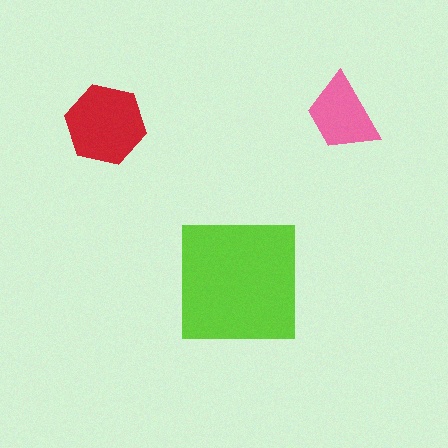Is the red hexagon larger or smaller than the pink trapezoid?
Larger.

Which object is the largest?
The lime square.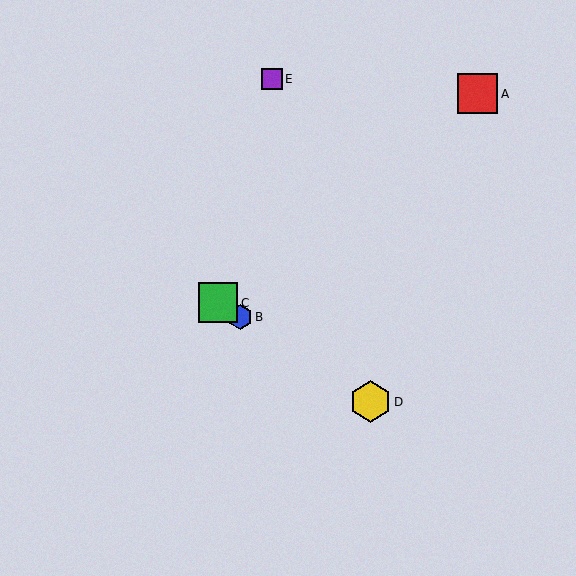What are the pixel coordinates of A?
Object A is at (478, 94).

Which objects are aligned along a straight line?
Objects B, C, D are aligned along a straight line.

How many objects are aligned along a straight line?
3 objects (B, C, D) are aligned along a straight line.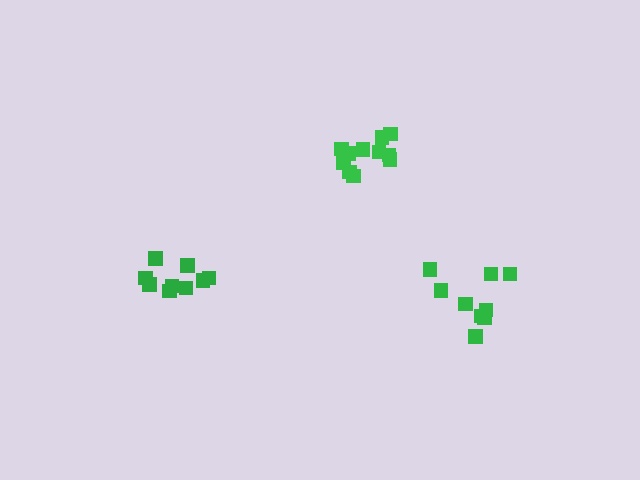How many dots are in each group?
Group 1: 9 dots, Group 2: 11 dots, Group 3: 9 dots (29 total).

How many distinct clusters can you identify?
There are 3 distinct clusters.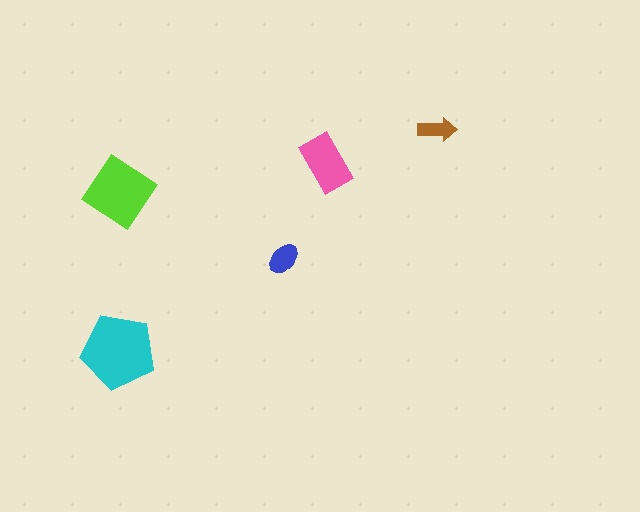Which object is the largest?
The cyan pentagon.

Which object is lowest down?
The cyan pentagon is bottommost.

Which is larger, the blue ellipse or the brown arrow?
The blue ellipse.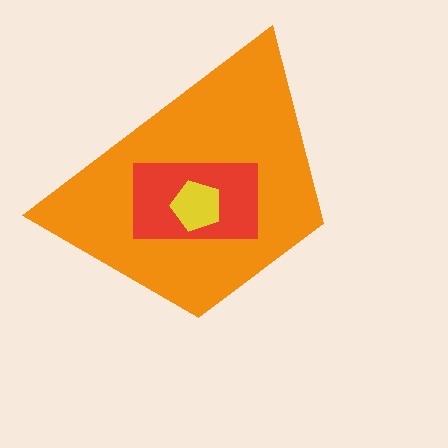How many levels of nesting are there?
3.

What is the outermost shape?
The orange trapezoid.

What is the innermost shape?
The yellow pentagon.